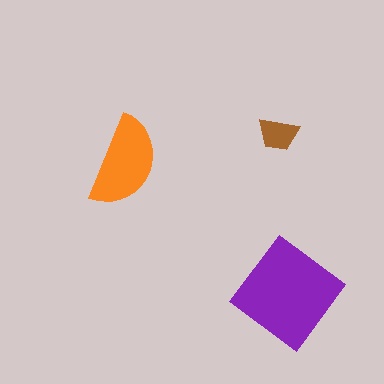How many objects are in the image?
There are 3 objects in the image.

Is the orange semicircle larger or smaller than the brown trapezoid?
Larger.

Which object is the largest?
The purple diamond.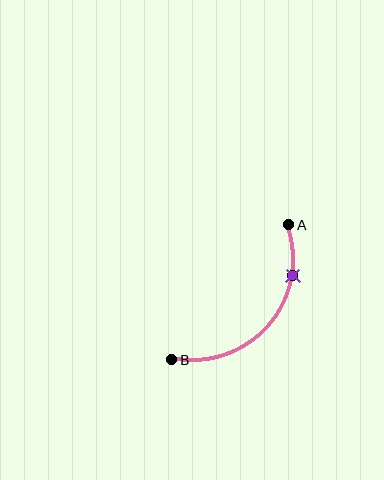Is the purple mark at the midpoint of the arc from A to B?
No. The purple mark lies on the arc but is closer to endpoint A. The arc midpoint would be at the point on the curve equidistant along the arc from both A and B.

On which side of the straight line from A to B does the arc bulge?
The arc bulges below and to the right of the straight line connecting A and B.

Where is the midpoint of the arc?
The arc midpoint is the point on the curve farthest from the straight line joining A and B. It sits below and to the right of that line.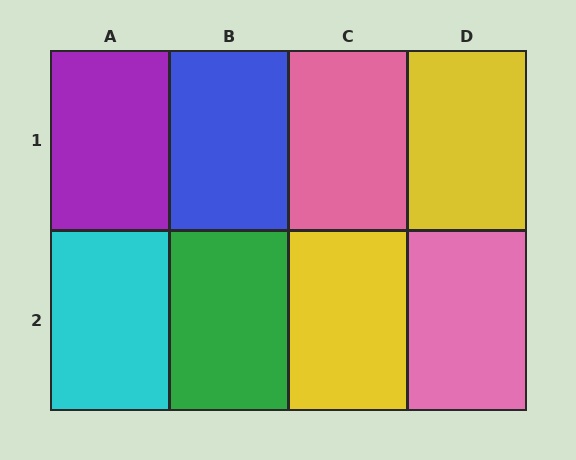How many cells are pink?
2 cells are pink.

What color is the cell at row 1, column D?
Yellow.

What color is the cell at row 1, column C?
Pink.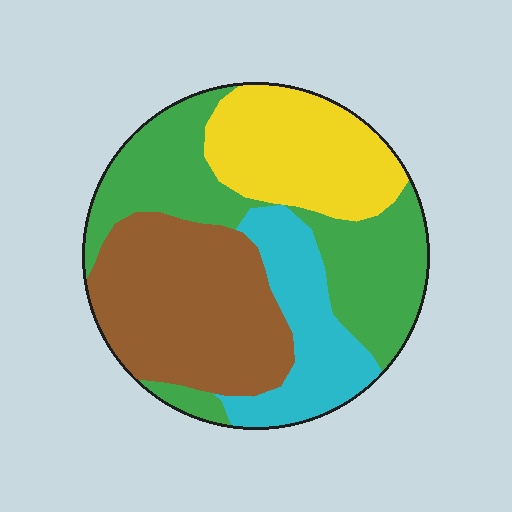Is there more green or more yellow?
Green.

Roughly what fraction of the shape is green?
Green takes up between a sixth and a third of the shape.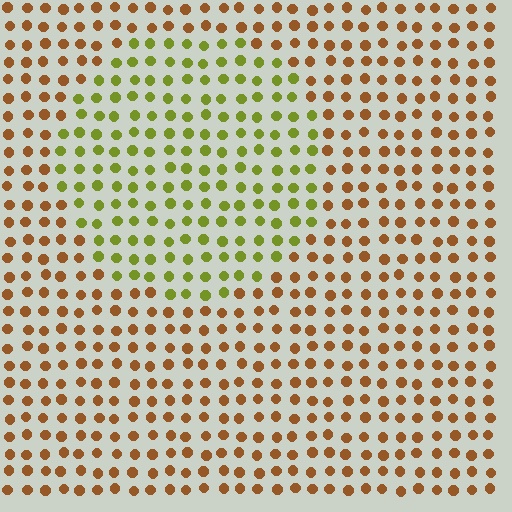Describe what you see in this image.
The image is filled with small brown elements in a uniform arrangement. A circle-shaped region is visible where the elements are tinted to a slightly different hue, forming a subtle color boundary.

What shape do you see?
I see a circle.